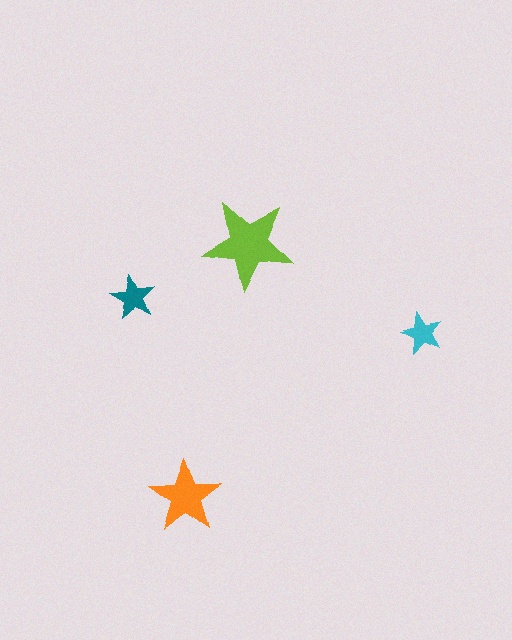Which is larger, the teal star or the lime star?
The lime one.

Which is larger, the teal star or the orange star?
The orange one.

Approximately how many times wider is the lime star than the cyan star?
About 2 times wider.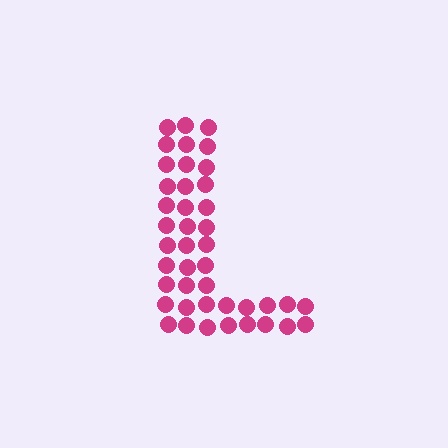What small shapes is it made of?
It is made of small circles.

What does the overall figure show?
The overall figure shows the letter L.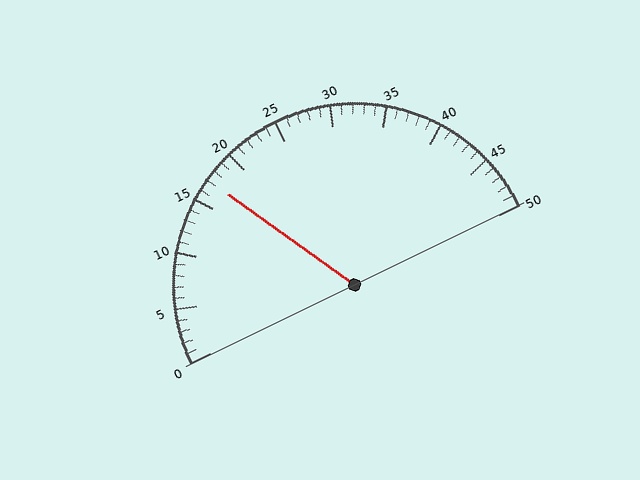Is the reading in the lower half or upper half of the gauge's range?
The reading is in the lower half of the range (0 to 50).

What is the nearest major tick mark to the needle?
The nearest major tick mark is 15.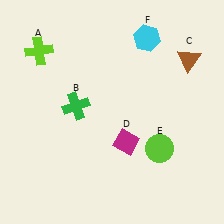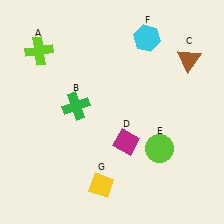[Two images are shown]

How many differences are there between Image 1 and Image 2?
There is 1 difference between the two images.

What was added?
A yellow diamond (G) was added in Image 2.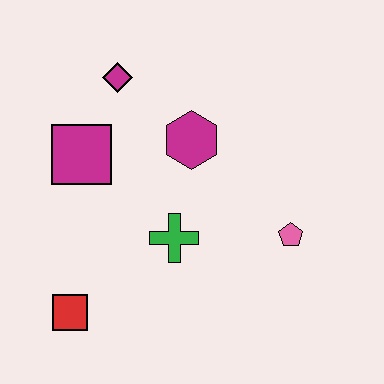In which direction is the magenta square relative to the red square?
The magenta square is above the red square.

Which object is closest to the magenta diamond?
The magenta square is closest to the magenta diamond.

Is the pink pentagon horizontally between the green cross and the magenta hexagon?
No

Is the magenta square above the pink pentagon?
Yes